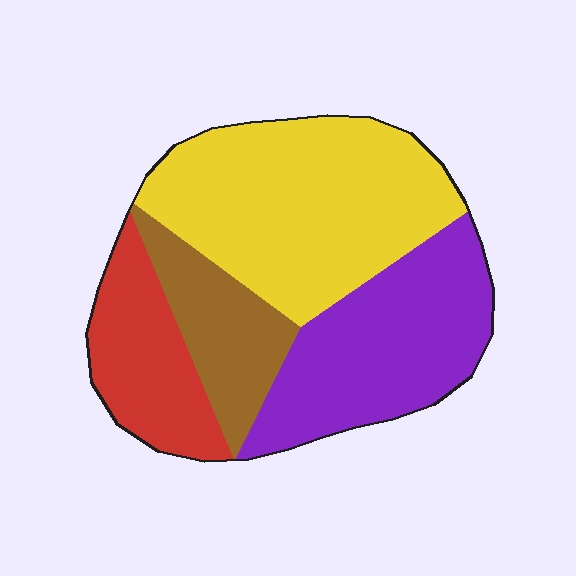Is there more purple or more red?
Purple.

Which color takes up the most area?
Yellow, at roughly 40%.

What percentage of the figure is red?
Red covers 17% of the figure.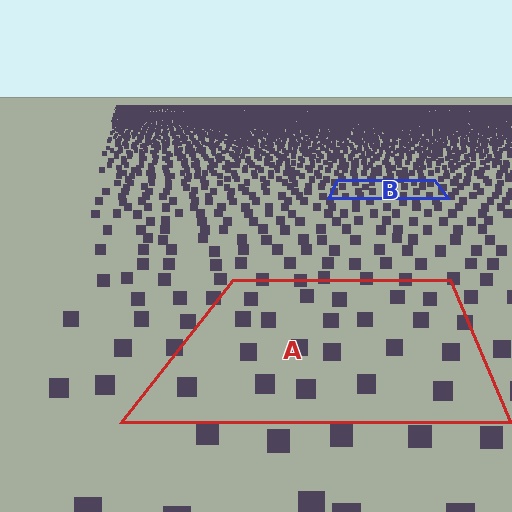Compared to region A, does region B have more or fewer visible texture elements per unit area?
Region B has more texture elements per unit area — they are packed more densely because it is farther away.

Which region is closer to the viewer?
Region A is closer. The texture elements there are larger and more spread out.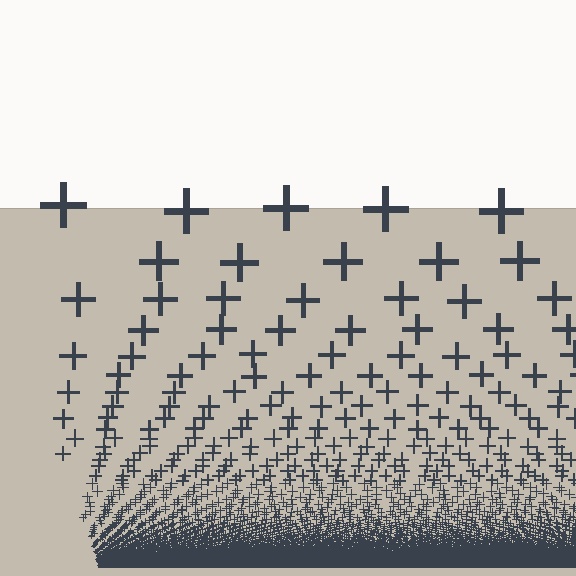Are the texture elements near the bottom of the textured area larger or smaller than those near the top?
Smaller. The gradient is inverted — elements near the bottom are smaller and denser.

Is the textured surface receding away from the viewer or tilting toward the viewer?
The surface appears to tilt toward the viewer. Texture elements get larger and sparser toward the top.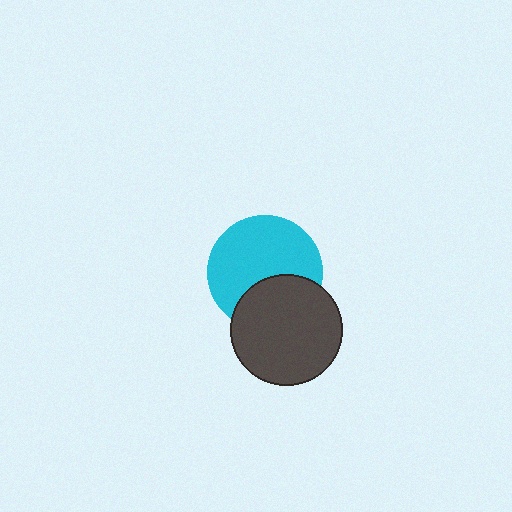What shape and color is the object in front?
The object in front is a dark gray circle.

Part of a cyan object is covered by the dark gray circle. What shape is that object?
It is a circle.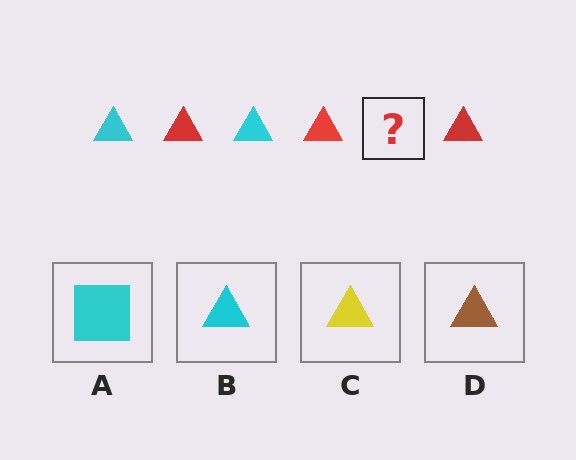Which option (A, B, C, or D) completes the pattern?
B.